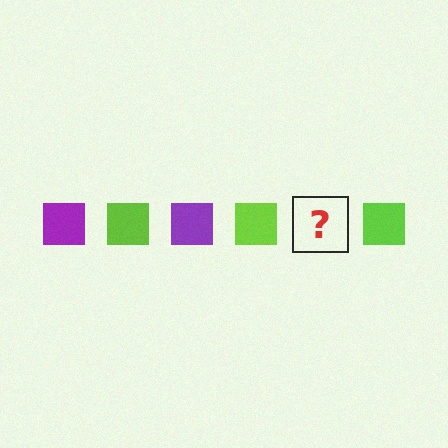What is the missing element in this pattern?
The missing element is a purple square.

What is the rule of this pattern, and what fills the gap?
The rule is that the pattern cycles through purple, lime squares. The gap should be filled with a purple square.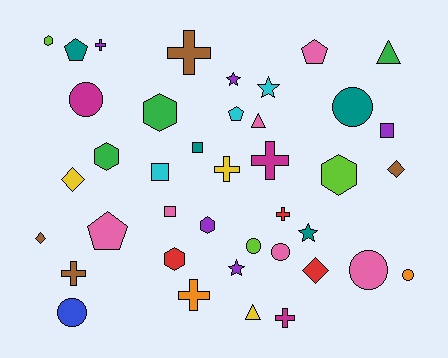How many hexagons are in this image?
There are 6 hexagons.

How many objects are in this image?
There are 40 objects.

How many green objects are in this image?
There are 3 green objects.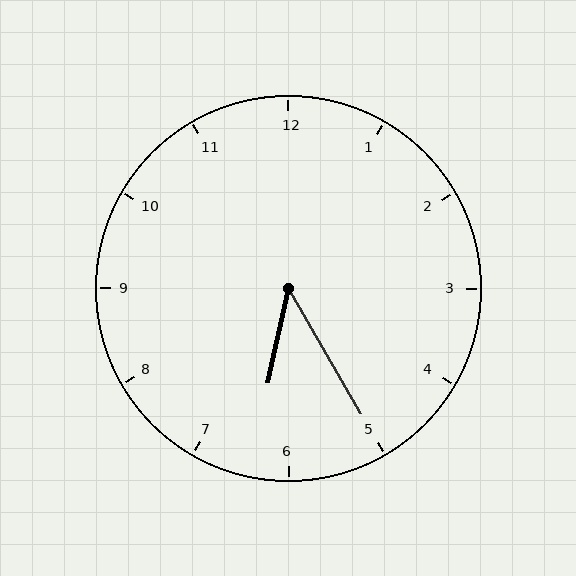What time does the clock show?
6:25.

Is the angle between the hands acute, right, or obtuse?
It is acute.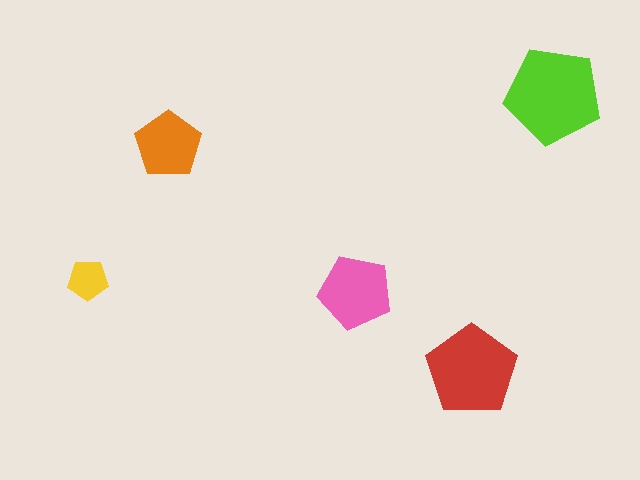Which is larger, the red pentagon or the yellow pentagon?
The red one.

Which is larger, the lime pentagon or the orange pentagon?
The lime one.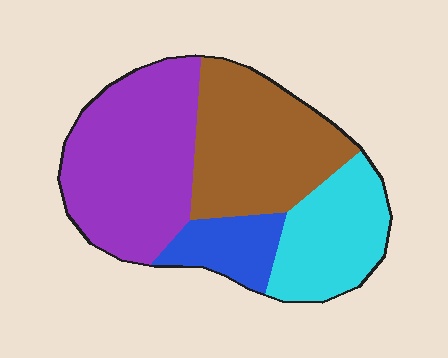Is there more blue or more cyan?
Cyan.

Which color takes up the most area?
Purple, at roughly 35%.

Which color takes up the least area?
Blue, at roughly 10%.